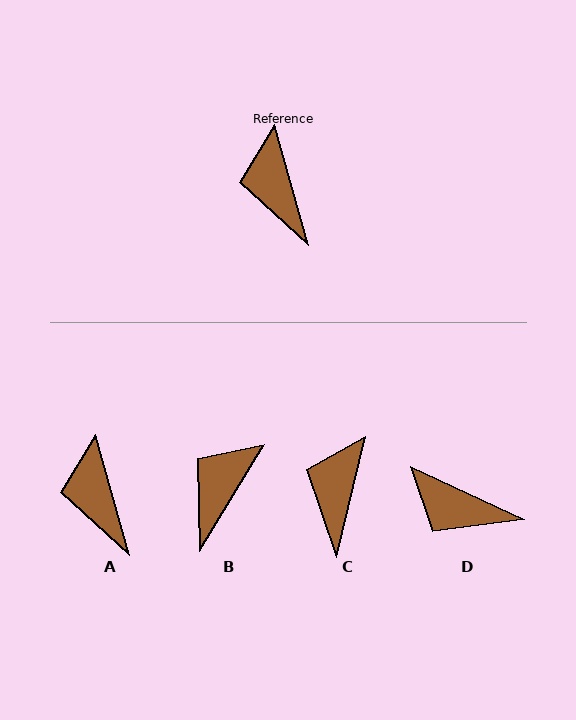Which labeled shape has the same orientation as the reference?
A.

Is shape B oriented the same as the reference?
No, it is off by about 47 degrees.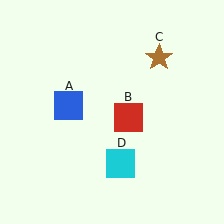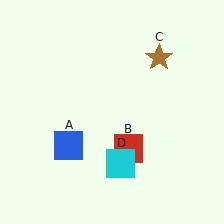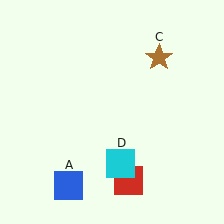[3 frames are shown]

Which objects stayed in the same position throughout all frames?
Brown star (object C) and cyan square (object D) remained stationary.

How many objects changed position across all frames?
2 objects changed position: blue square (object A), red square (object B).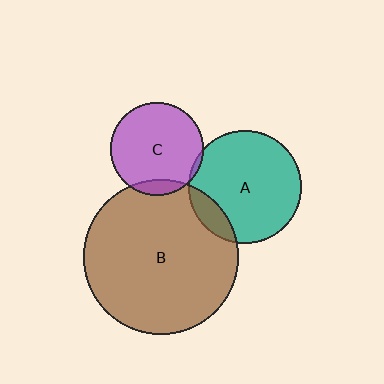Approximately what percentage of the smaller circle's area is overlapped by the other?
Approximately 5%.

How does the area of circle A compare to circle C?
Approximately 1.5 times.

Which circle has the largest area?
Circle B (brown).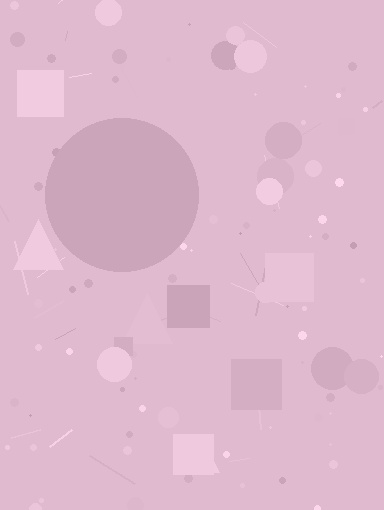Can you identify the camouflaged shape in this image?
The camouflaged shape is a circle.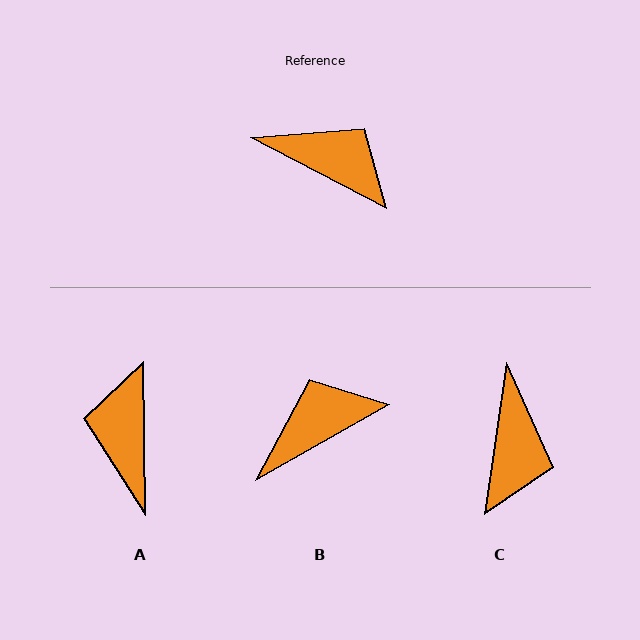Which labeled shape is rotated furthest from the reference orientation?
A, about 118 degrees away.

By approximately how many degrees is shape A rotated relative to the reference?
Approximately 118 degrees counter-clockwise.